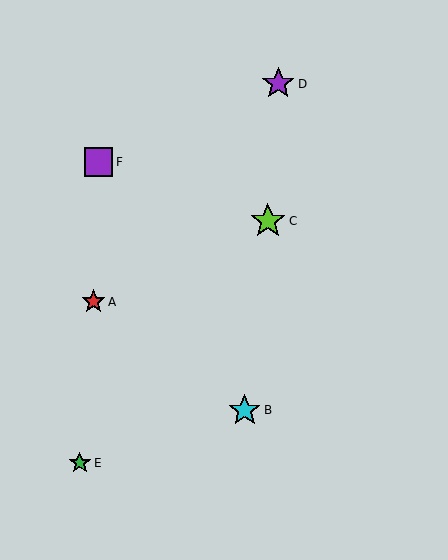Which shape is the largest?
The lime star (labeled C) is the largest.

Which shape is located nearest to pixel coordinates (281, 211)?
The lime star (labeled C) at (268, 221) is nearest to that location.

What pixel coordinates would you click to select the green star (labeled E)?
Click at (80, 463) to select the green star E.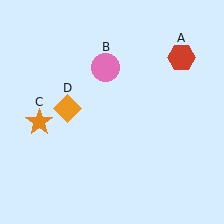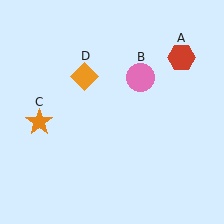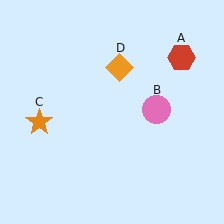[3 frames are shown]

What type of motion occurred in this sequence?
The pink circle (object B), orange diamond (object D) rotated clockwise around the center of the scene.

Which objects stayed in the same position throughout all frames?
Red hexagon (object A) and orange star (object C) remained stationary.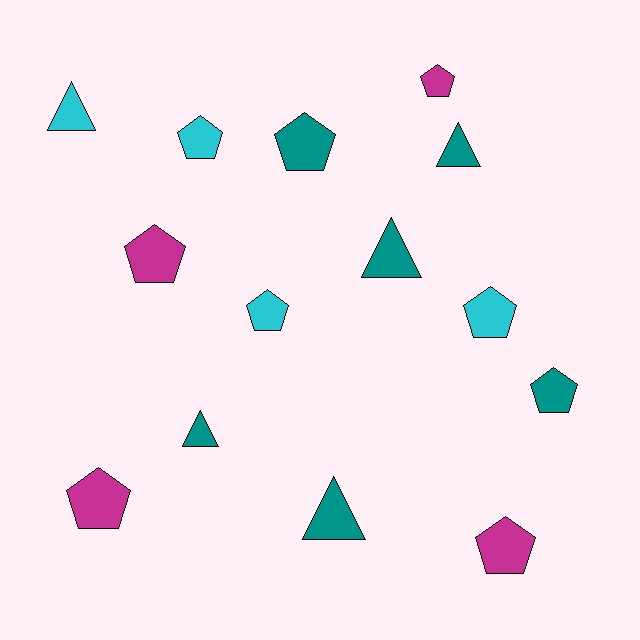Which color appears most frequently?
Teal, with 6 objects.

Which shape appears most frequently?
Pentagon, with 9 objects.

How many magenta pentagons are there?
There are 4 magenta pentagons.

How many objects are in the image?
There are 14 objects.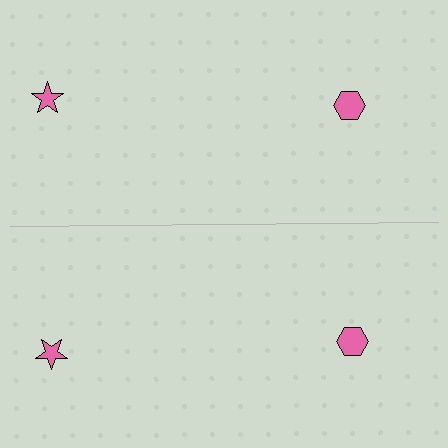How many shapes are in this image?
There are 4 shapes in this image.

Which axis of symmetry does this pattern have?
The pattern has a horizontal axis of symmetry running through the center of the image.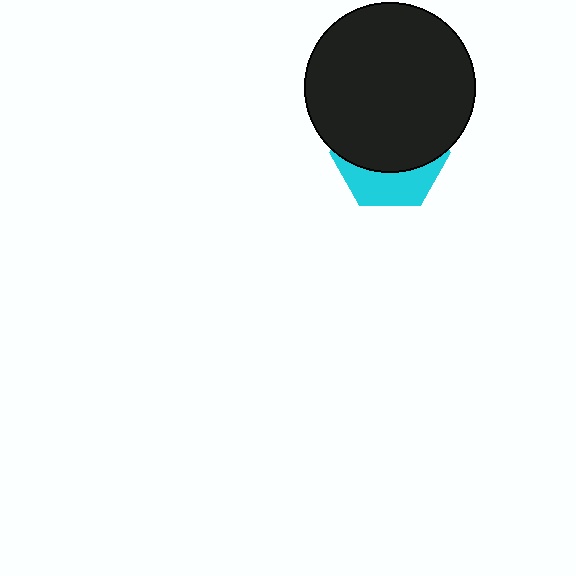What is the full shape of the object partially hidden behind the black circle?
The partially hidden object is a cyan hexagon.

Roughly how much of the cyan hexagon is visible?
A small part of it is visible (roughly 34%).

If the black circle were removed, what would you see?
You would see the complete cyan hexagon.